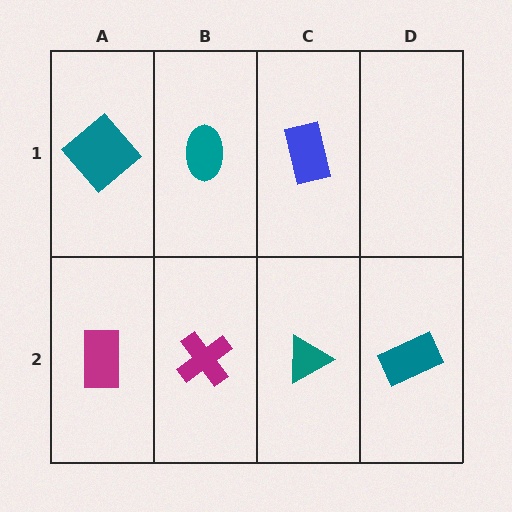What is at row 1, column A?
A teal diamond.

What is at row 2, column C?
A teal triangle.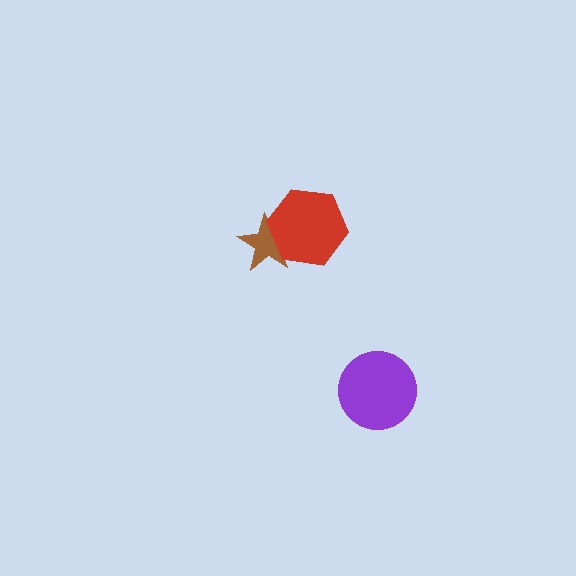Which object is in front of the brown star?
The red hexagon is in front of the brown star.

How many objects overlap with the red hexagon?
1 object overlaps with the red hexagon.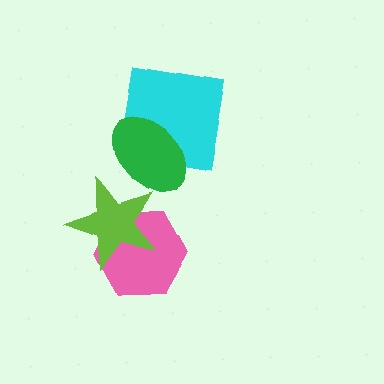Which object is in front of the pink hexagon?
The lime star is in front of the pink hexagon.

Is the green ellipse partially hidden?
No, no other shape covers it.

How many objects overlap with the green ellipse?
2 objects overlap with the green ellipse.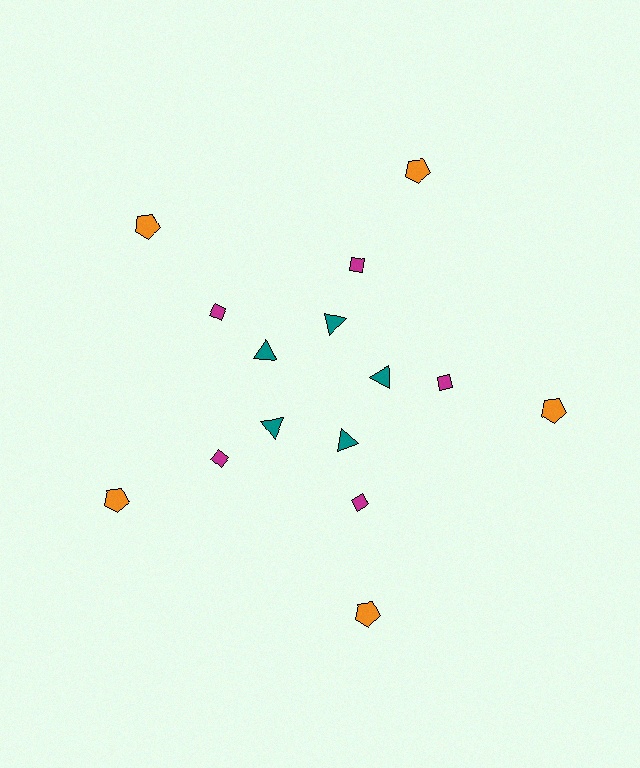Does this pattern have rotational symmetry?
Yes, this pattern has 5-fold rotational symmetry. It looks the same after rotating 72 degrees around the center.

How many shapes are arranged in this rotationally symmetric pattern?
There are 15 shapes, arranged in 5 groups of 3.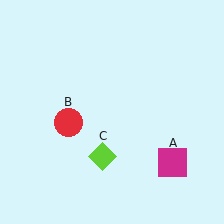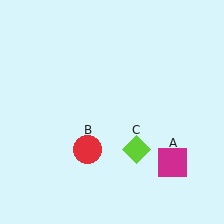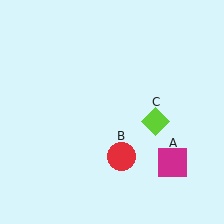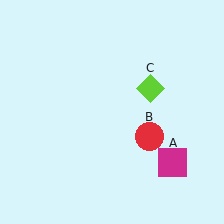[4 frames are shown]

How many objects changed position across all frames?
2 objects changed position: red circle (object B), lime diamond (object C).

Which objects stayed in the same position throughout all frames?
Magenta square (object A) remained stationary.